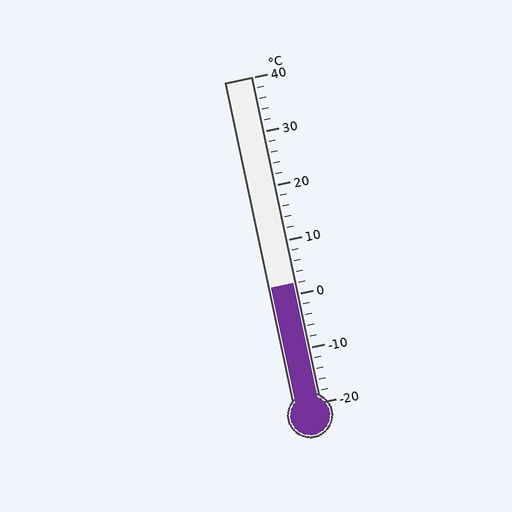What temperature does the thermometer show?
The thermometer shows approximately 2°C.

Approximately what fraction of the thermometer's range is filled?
The thermometer is filled to approximately 35% of its range.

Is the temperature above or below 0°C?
The temperature is above 0°C.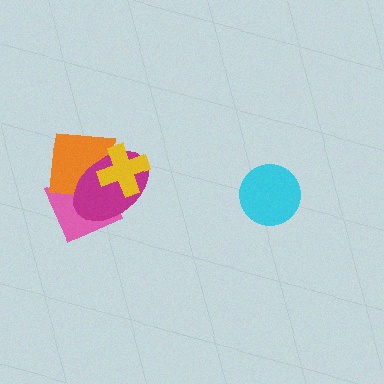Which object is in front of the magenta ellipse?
The yellow cross is in front of the magenta ellipse.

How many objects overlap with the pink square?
2 objects overlap with the pink square.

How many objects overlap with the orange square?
3 objects overlap with the orange square.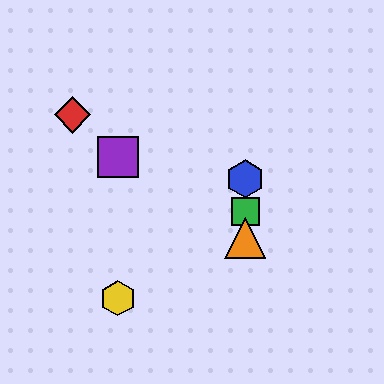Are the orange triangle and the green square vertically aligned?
Yes, both are at x≈245.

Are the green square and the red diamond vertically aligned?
No, the green square is at x≈245 and the red diamond is at x≈72.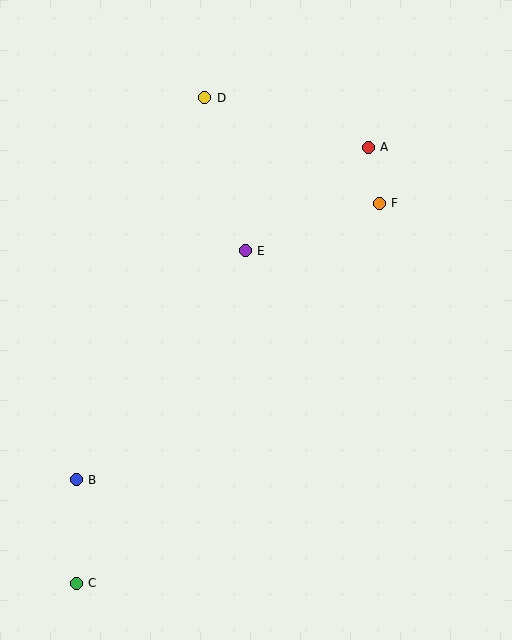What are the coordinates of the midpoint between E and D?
The midpoint between E and D is at (225, 174).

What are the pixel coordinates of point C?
Point C is at (76, 583).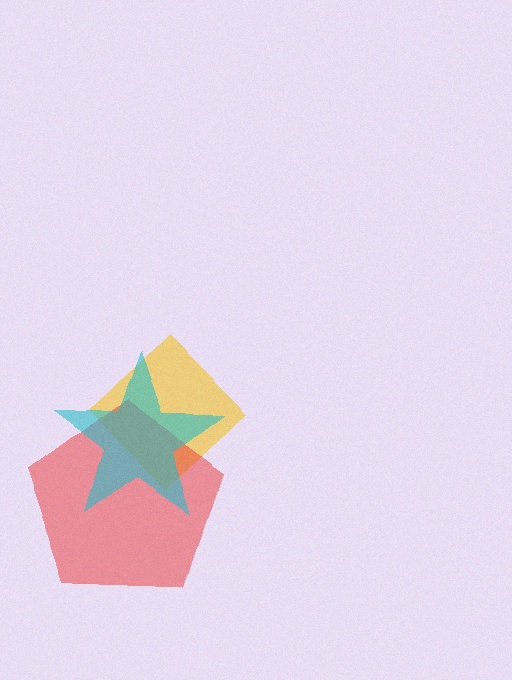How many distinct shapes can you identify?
There are 3 distinct shapes: a yellow diamond, a red pentagon, a cyan star.